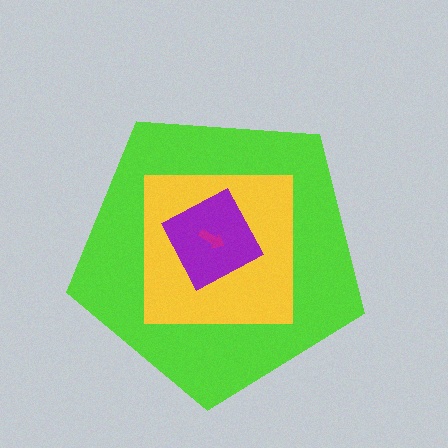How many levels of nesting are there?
4.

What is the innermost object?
The magenta arrow.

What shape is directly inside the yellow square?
The purple diamond.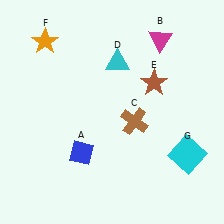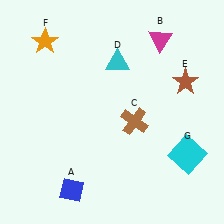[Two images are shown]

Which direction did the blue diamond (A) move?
The blue diamond (A) moved down.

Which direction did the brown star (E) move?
The brown star (E) moved right.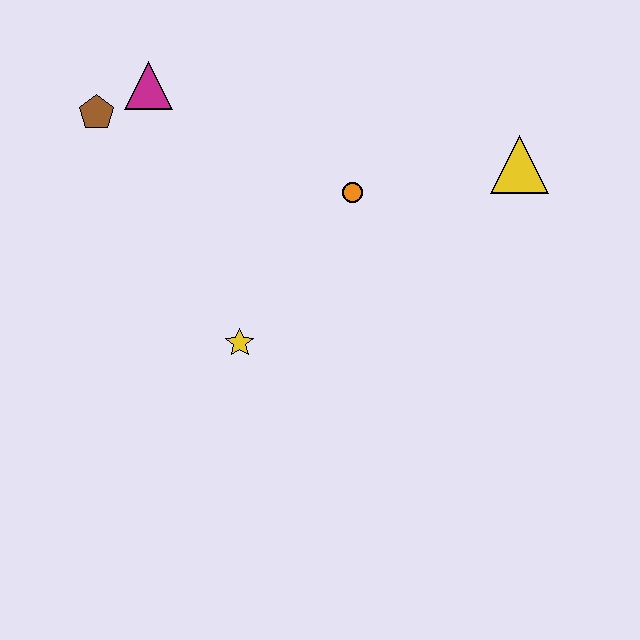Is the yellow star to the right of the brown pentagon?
Yes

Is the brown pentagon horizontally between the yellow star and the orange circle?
No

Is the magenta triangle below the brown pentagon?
No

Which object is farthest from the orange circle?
The brown pentagon is farthest from the orange circle.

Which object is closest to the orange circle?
The yellow triangle is closest to the orange circle.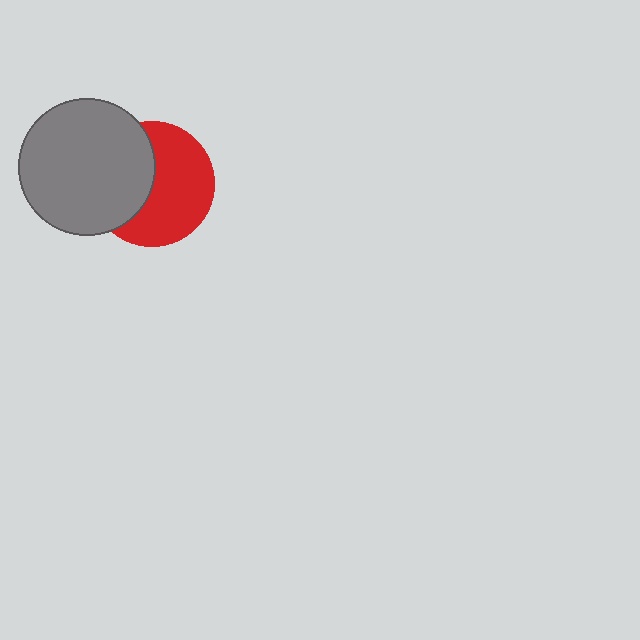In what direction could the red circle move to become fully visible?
The red circle could move right. That would shift it out from behind the gray circle entirely.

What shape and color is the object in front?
The object in front is a gray circle.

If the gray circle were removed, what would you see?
You would see the complete red circle.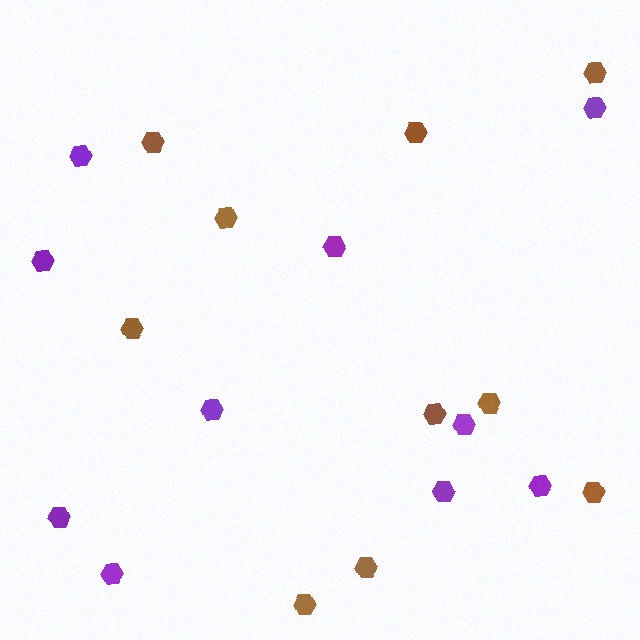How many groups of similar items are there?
There are 2 groups: one group of purple hexagons (10) and one group of brown hexagons (10).